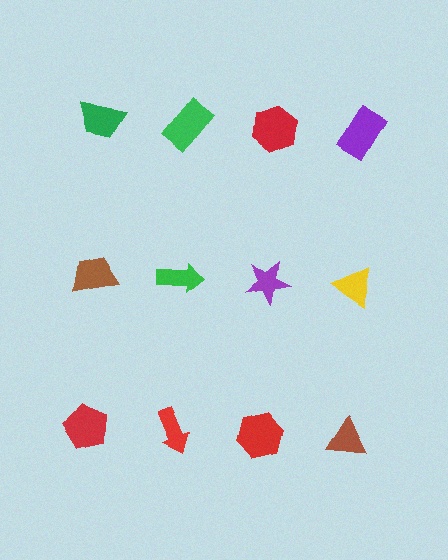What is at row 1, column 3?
A red hexagon.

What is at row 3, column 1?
A red pentagon.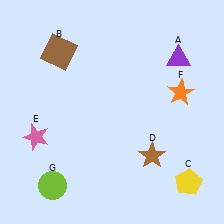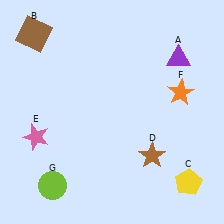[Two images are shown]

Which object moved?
The brown square (B) moved left.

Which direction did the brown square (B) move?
The brown square (B) moved left.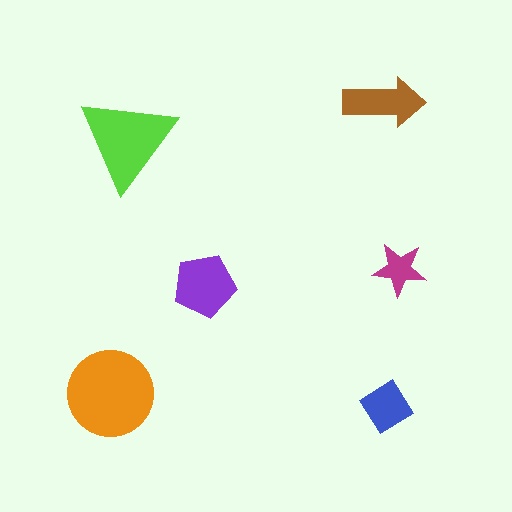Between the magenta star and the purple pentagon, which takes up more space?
The purple pentagon.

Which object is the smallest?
The magenta star.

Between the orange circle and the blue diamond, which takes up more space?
The orange circle.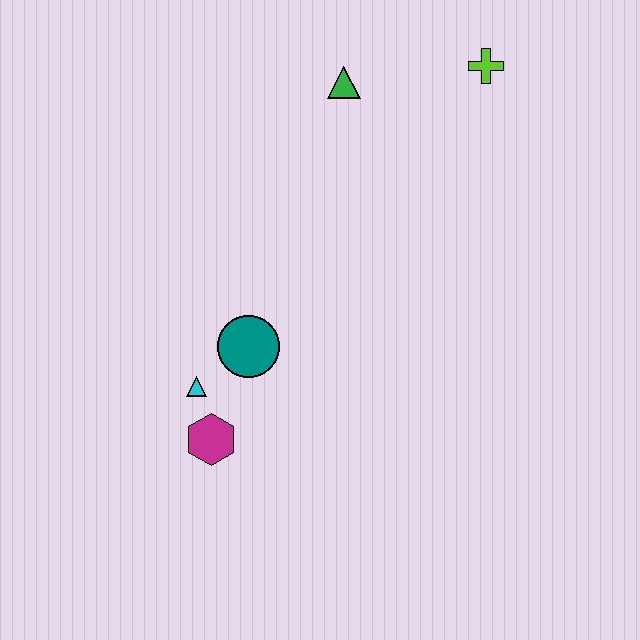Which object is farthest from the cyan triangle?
The lime cross is farthest from the cyan triangle.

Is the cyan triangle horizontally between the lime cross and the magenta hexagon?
No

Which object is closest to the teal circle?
The cyan triangle is closest to the teal circle.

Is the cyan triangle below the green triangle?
Yes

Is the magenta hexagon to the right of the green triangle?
No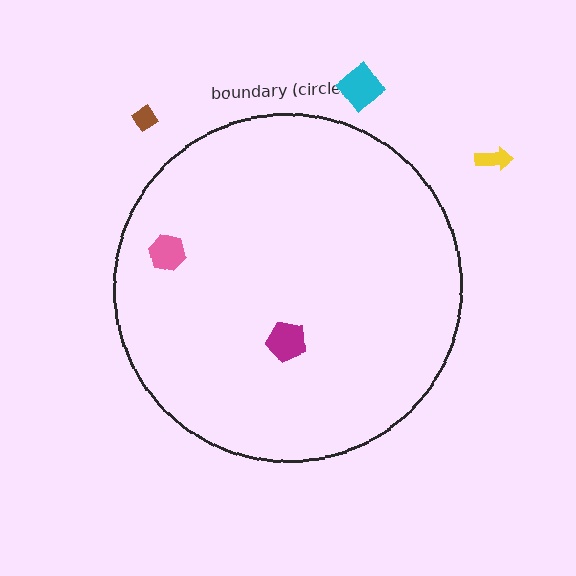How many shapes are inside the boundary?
2 inside, 3 outside.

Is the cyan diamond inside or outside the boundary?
Outside.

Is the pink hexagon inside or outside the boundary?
Inside.